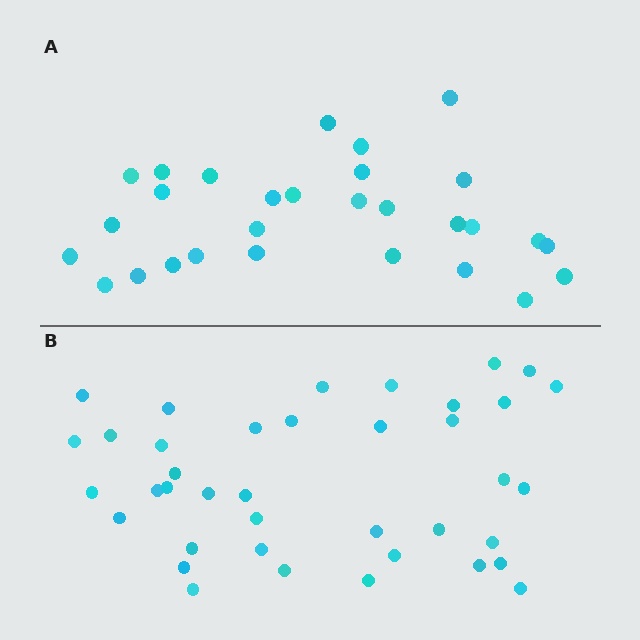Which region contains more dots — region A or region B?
Region B (the bottom region) has more dots.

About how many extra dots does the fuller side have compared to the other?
Region B has roughly 10 or so more dots than region A.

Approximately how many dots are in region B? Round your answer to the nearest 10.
About 40 dots. (The exact count is 39, which rounds to 40.)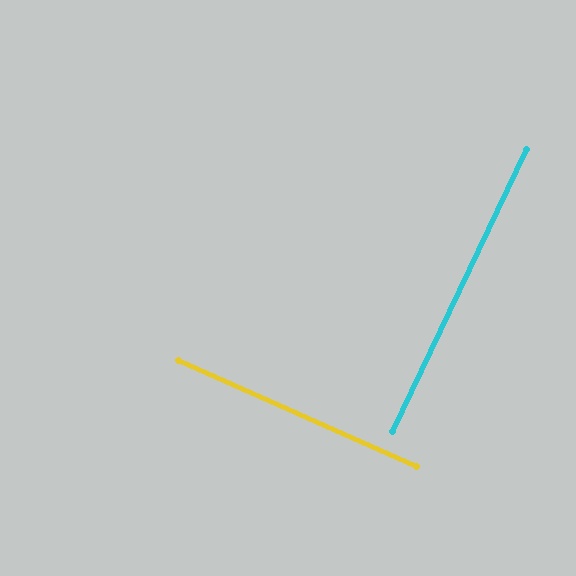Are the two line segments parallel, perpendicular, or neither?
Perpendicular — they meet at approximately 88°.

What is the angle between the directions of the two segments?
Approximately 88 degrees.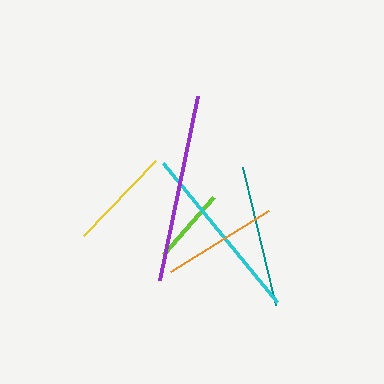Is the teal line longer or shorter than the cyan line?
The cyan line is longer than the teal line.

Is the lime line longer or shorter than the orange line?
The orange line is longer than the lime line.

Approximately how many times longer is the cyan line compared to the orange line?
The cyan line is approximately 1.6 times the length of the orange line.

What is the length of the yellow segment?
The yellow segment is approximately 104 pixels long.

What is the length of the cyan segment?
The cyan segment is approximately 180 pixels long.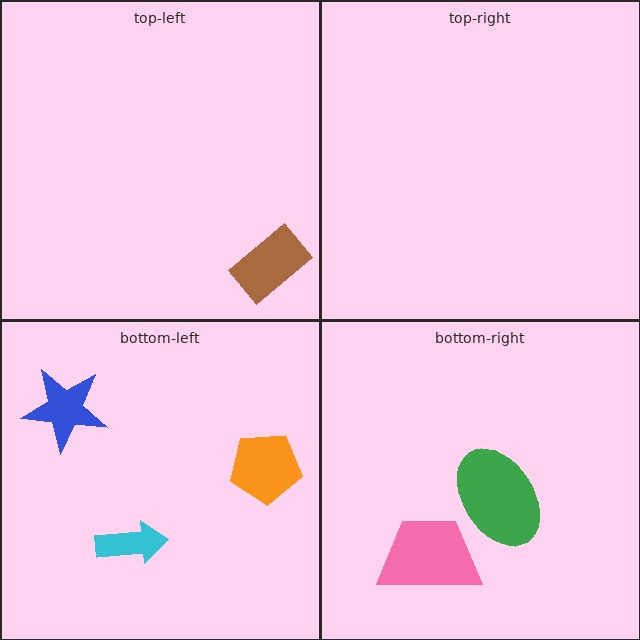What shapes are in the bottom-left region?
The orange pentagon, the cyan arrow, the blue star.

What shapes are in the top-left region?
The brown rectangle.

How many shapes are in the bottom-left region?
3.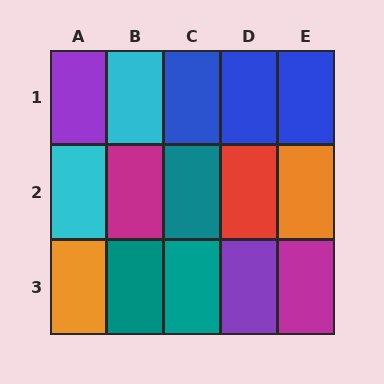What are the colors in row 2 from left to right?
Cyan, magenta, teal, red, orange.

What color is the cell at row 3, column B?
Teal.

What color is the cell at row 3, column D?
Purple.